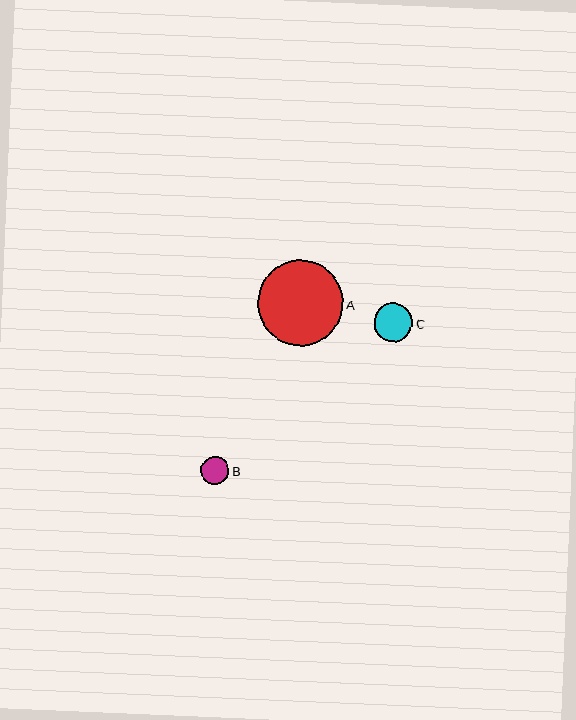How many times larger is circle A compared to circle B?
Circle A is approximately 3.0 times the size of circle B.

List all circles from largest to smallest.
From largest to smallest: A, C, B.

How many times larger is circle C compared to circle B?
Circle C is approximately 1.4 times the size of circle B.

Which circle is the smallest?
Circle B is the smallest with a size of approximately 28 pixels.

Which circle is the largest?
Circle A is the largest with a size of approximately 86 pixels.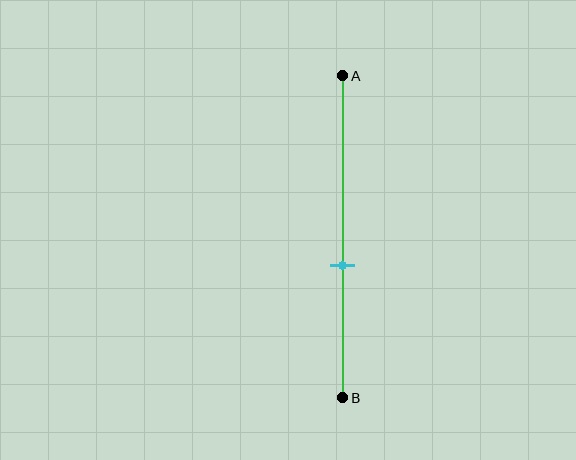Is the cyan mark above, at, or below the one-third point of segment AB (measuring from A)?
The cyan mark is below the one-third point of segment AB.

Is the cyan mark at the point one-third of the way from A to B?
No, the mark is at about 60% from A, not at the 33% one-third point.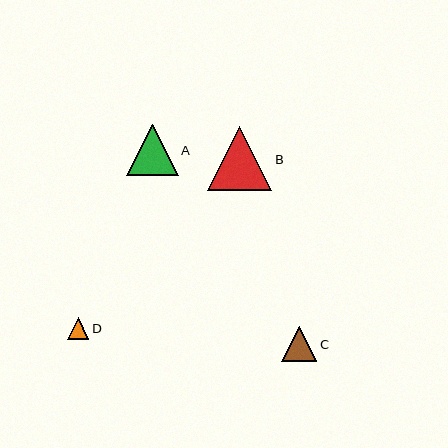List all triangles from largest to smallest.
From largest to smallest: B, A, C, D.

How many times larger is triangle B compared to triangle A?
Triangle B is approximately 1.2 times the size of triangle A.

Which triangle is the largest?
Triangle B is the largest with a size of approximately 64 pixels.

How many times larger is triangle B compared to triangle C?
Triangle B is approximately 1.8 times the size of triangle C.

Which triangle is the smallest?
Triangle D is the smallest with a size of approximately 21 pixels.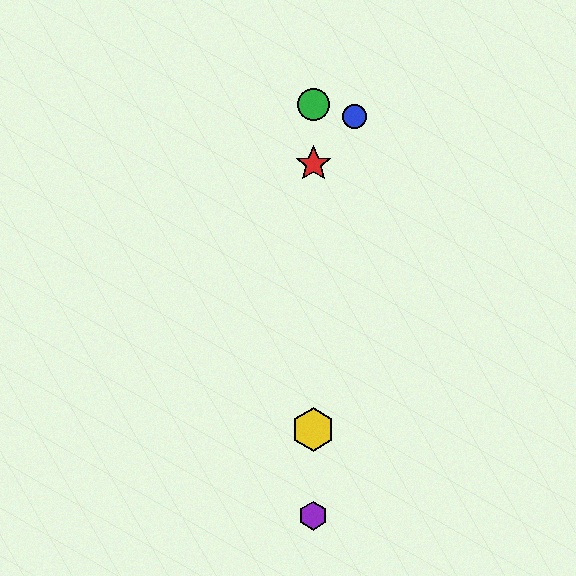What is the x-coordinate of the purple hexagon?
The purple hexagon is at x≈313.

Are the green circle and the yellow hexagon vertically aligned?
Yes, both are at x≈313.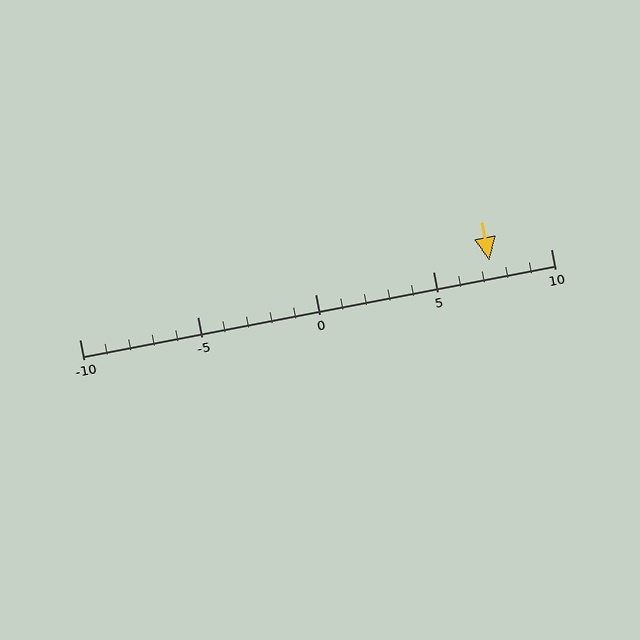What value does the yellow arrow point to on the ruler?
The yellow arrow points to approximately 7.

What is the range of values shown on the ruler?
The ruler shows values from -10 to 10.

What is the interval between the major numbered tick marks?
The major tick marks are spaced 5 units apart.